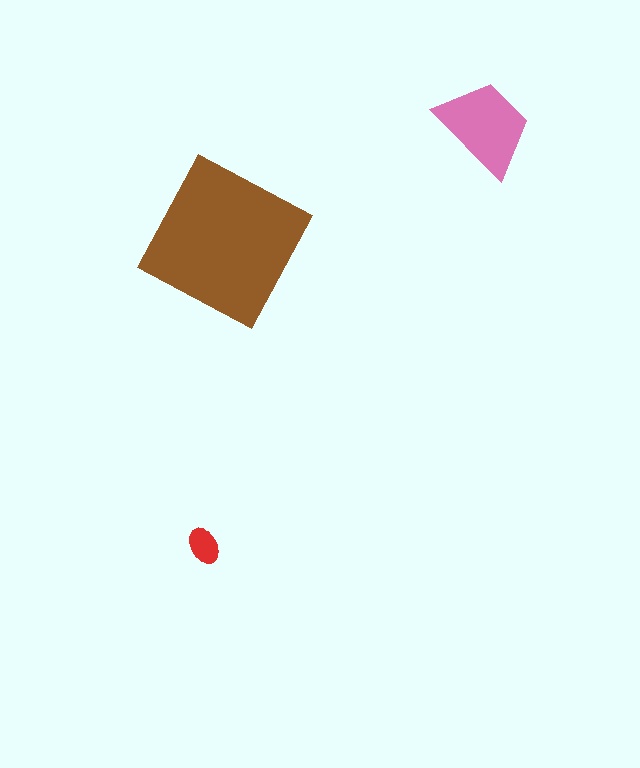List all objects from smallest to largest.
The red ellipse, the pink trapezoid, the brown square.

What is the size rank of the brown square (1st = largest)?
1st.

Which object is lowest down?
The red ellipse is bottommost.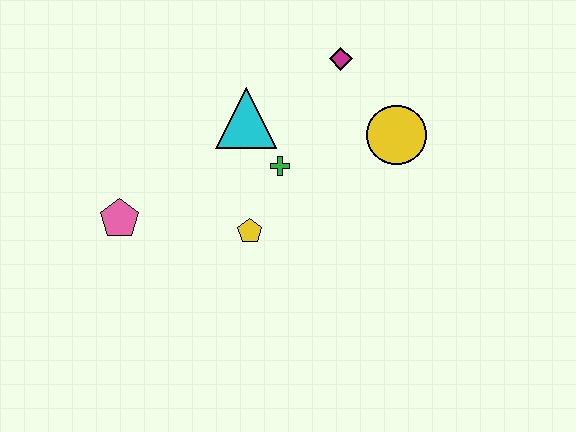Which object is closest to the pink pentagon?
The yellow pentagon is closest to the pink pentagon.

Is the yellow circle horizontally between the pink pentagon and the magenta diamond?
No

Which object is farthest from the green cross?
The pink pentagon is farthest from the green cross.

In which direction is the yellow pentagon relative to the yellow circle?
The yellow pentagon is to the left of the yellow circle.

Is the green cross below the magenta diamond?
Yes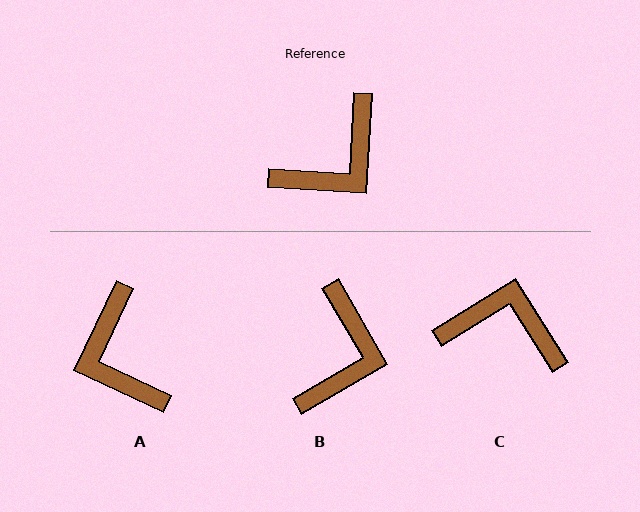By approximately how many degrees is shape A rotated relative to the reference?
Approximately 112 degrees clockwise.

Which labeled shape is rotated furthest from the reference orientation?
C, about 125 degrees away.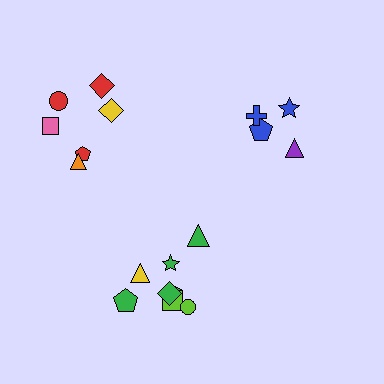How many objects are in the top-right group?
There are 4 objects.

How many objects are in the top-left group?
There are 6 objects.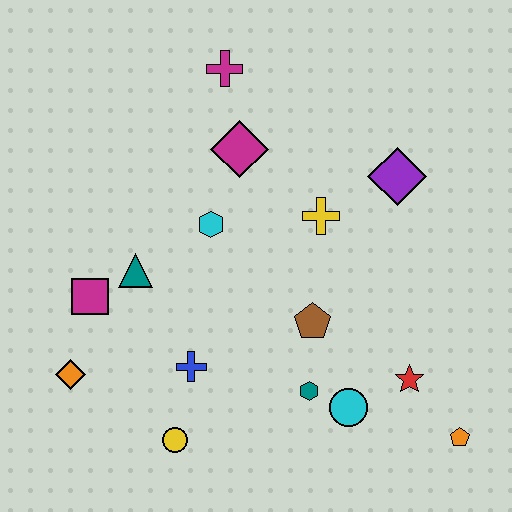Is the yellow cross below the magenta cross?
Yes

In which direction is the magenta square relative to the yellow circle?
The magenta square is above the yellow circle.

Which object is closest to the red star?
The cyan circle is closest to the red star.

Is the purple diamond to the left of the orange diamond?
No